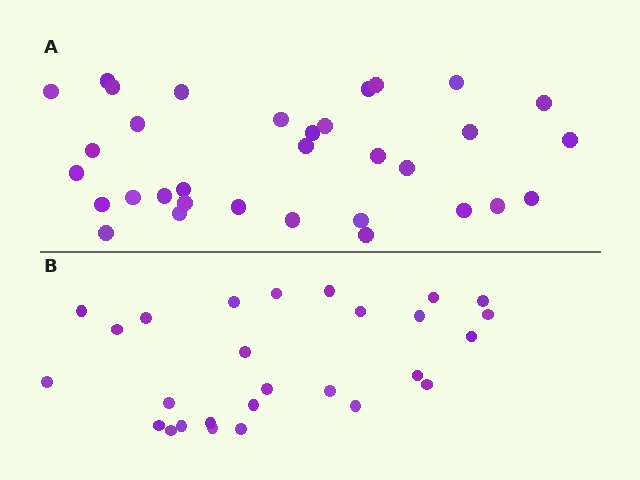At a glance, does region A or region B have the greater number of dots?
Region A (the top region) has more dots.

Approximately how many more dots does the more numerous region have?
Region A has about 6 more dots than region B.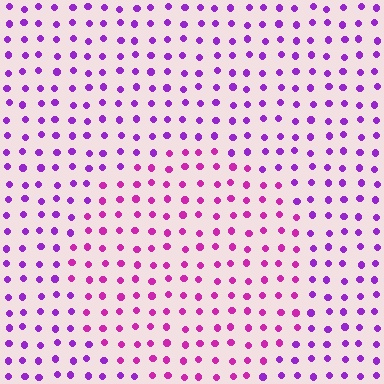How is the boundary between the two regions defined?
The boundary is defined purely by a slight shift in hue (about 30 degrees). Spacing, size, and orientation are identical on both sides.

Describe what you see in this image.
The image is filled with small purple elements in a uniform arrangement. A circle-shaped region is visible where the elements are tinted to a slightly different hue, forming a subtle color boundary.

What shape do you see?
I see a circle.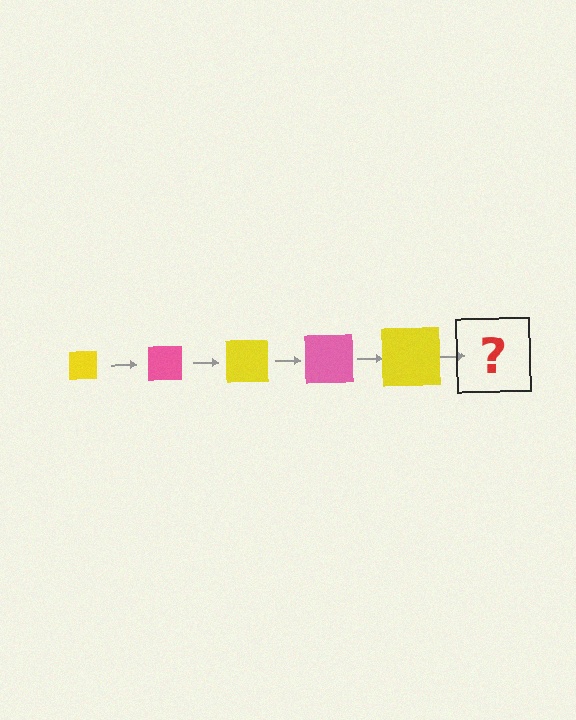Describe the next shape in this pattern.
It should be a pink square, larger than the previous one.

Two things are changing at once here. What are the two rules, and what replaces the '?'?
The two rules are that the square grows larger each step and the color cycles through yellow and pink. The '?' should be a pink square, larger than the previous one.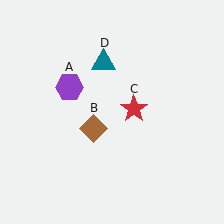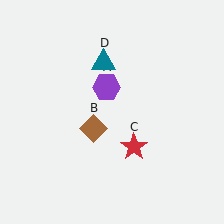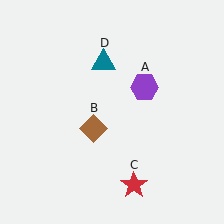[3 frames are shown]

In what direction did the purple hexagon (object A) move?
The purple hexagon (object A) moved right.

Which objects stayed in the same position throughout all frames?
Brown diamond (object B) and teal triangle (object D) remained stationary.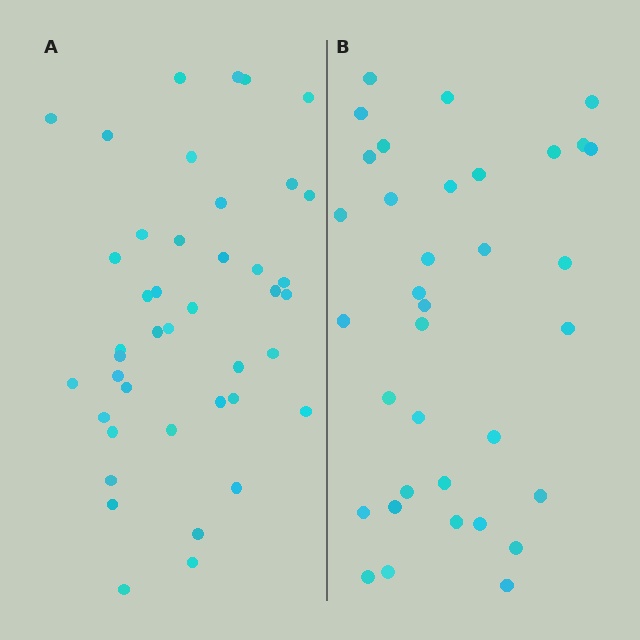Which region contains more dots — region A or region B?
Region A (the left region) has more dots.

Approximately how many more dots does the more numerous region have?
Region A has roughly 8 or so more dots than region B.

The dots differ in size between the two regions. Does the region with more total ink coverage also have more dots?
No. Region B has more total ink coverage because its dots are larger, but region A actually contains more individual dots. Total area can be misleading — the number of items is what matters here.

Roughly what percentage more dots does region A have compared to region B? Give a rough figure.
About 20% more.